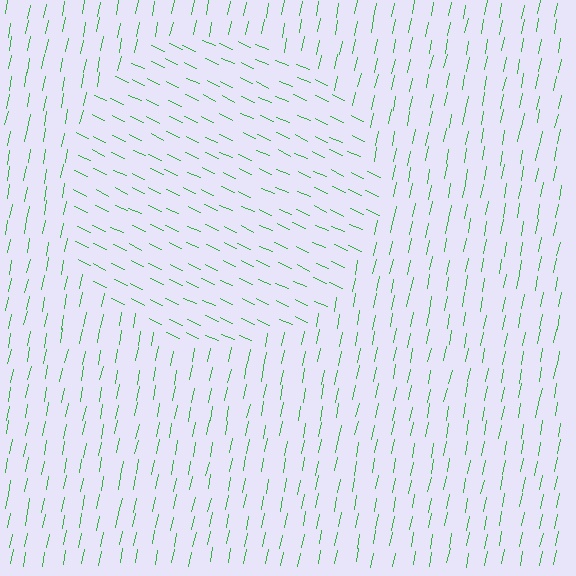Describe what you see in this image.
The image is filled with small green line segments. A circle region in the image has lines oriented differently from the surrounding lines, creating a visible texture boundary.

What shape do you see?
I see a circle.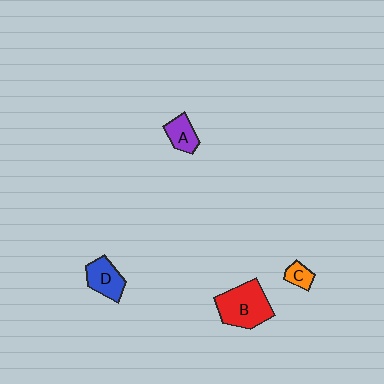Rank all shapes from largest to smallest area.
From largest to smallest: B (red), D (blue), A (purple), C (orange).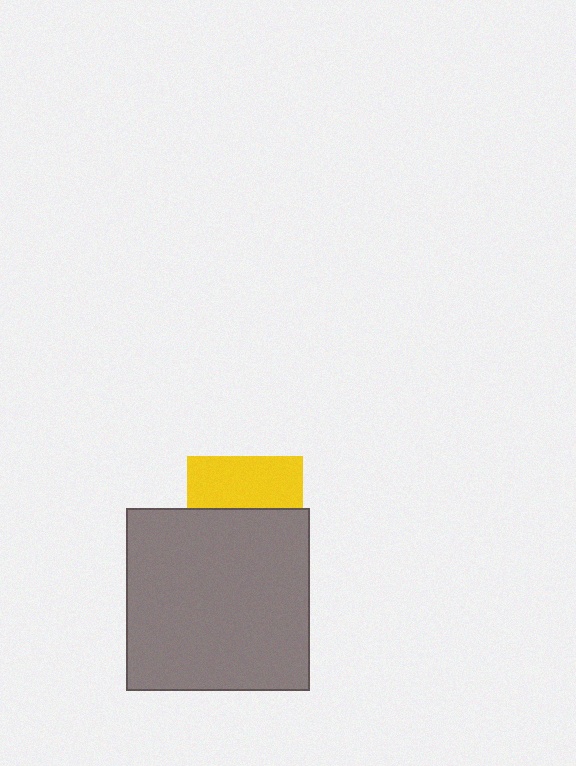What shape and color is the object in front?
The object in front is a gray square.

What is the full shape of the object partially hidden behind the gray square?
The partially hidden object is a yellow square.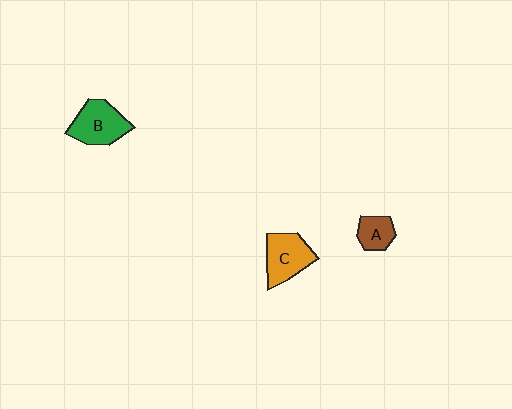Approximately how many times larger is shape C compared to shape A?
Approximately 1.7 times.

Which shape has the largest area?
Shape B (green).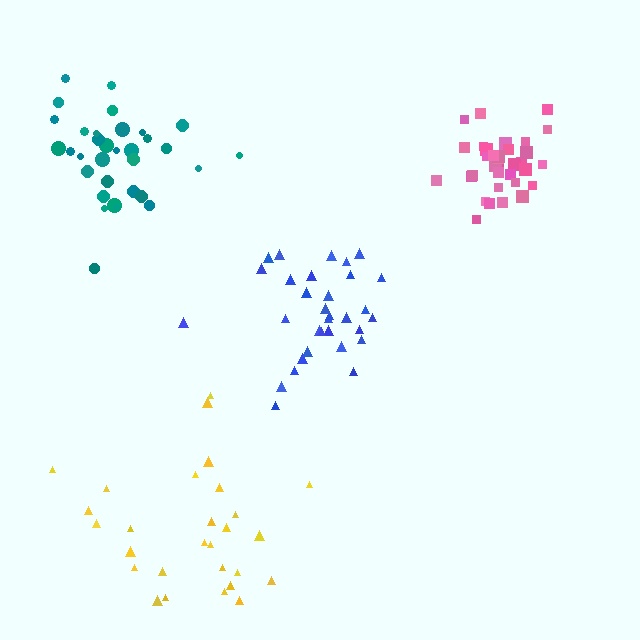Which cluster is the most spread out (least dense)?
Yellow.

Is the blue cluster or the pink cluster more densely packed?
Pink.